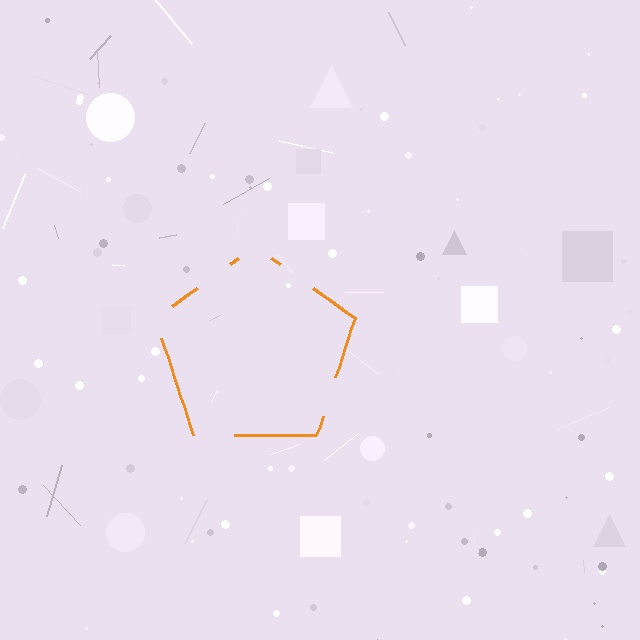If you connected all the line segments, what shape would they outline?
They would outline a pentagon.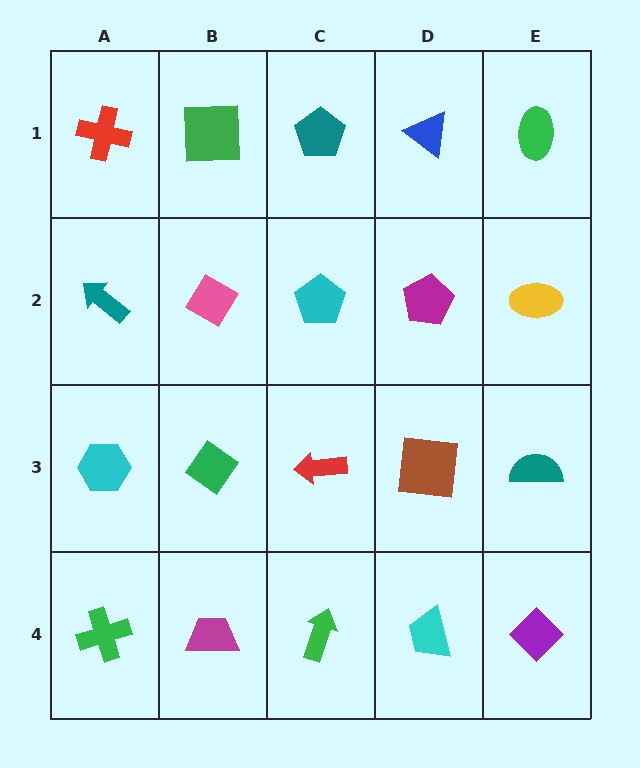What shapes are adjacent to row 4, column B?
A green diamond (row 3, column B), a green cross (row 4, column A), a green arrow (row 4, column C).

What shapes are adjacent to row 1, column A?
A teal arrow (row 2, column A), a green square (row 1, column B).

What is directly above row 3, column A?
A teal arrow.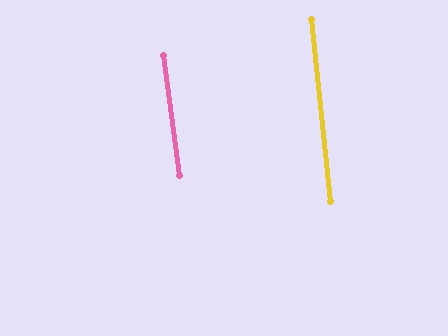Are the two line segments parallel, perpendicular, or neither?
Parallel — their directions differ by only 1.2°.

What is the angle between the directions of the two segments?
Approximately 1 degree.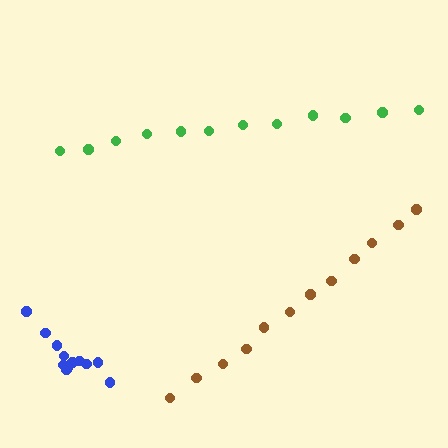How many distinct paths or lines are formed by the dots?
There are 3 distinct paths.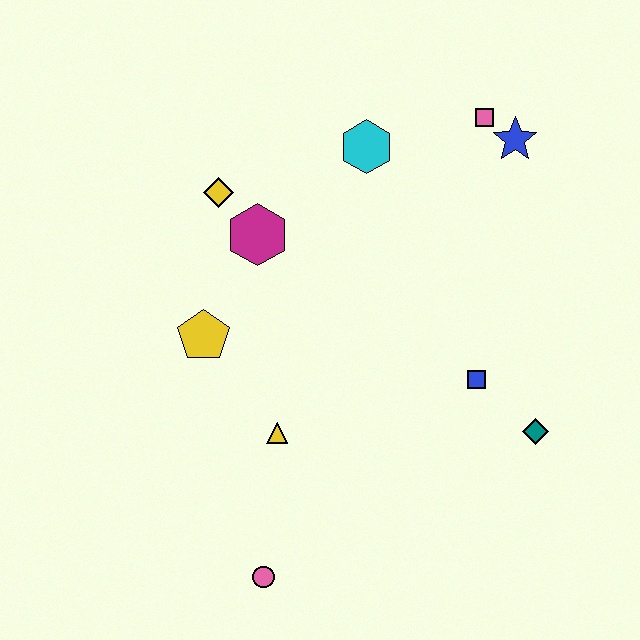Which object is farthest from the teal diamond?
The yellow diamond is farthest from the teal diamond.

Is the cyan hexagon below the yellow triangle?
No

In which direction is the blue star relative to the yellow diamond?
The blue star is to the right of the yellow diamond.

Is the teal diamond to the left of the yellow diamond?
No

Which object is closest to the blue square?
The teal diamond is closest to the blue square.